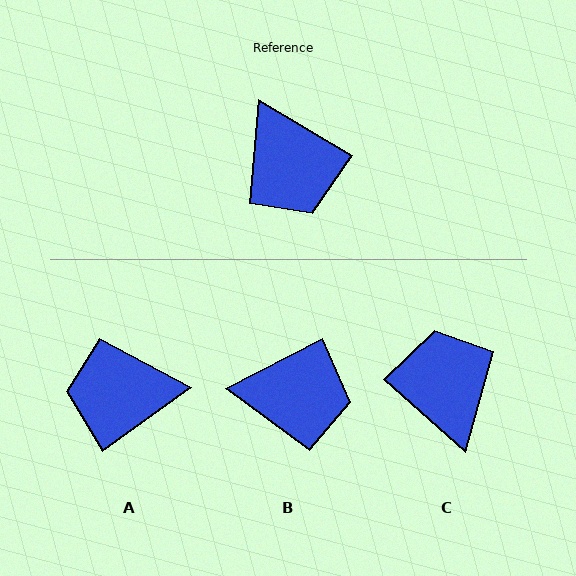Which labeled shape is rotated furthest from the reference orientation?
C, about 169 degrees away.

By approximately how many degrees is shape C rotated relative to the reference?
Approximately 169 degrees counter-clockwise.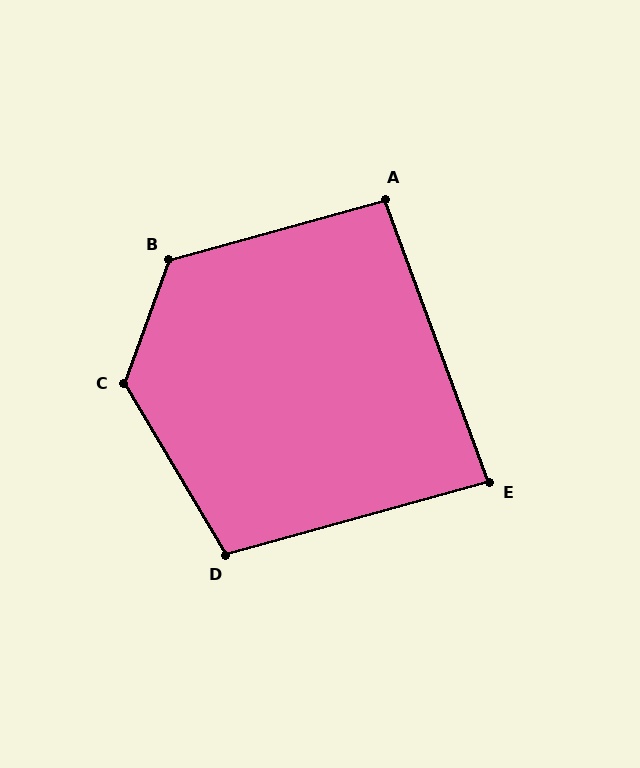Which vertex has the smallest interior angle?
E, at approximately 85 degrees.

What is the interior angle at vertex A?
Approximately 95 degrees (approximately right).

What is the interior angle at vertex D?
Approximately 105 degrees (obtuse).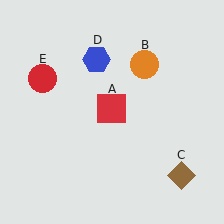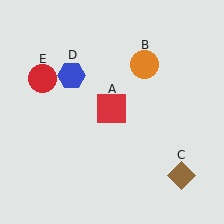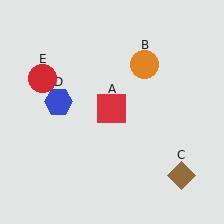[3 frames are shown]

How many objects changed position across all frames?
1 object changed position: blue hexagon (object D).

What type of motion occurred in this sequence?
The blue hexagon (object D) rotated counterclockwise around the center of the scene.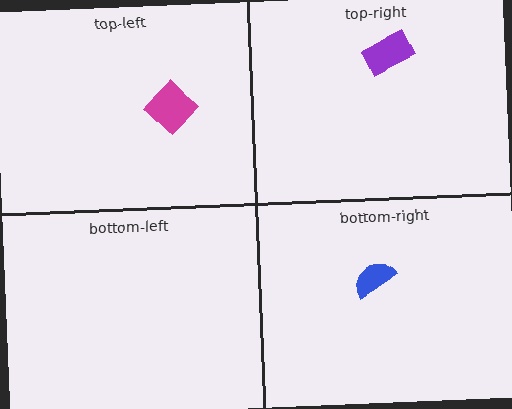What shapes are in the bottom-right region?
The blue semicircle.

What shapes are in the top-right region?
The purple rectangle.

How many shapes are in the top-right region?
1.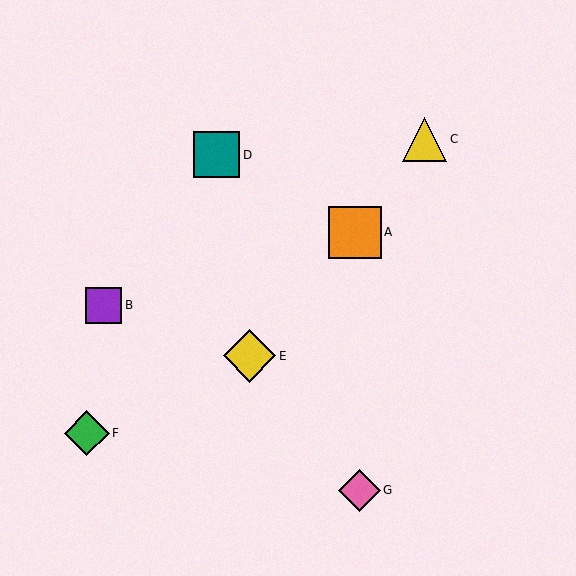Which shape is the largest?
The yellow diamond (labeled E) is the largest.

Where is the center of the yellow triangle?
The center of the yellow triangle is at (425, 139).